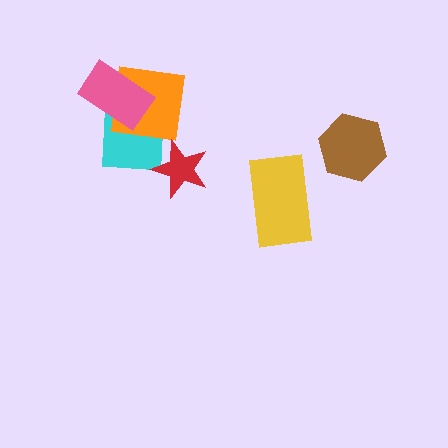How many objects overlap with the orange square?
2 objects overlap with the orange square.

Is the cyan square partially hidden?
Yes, it is partially covered by another shape.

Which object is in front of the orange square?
The pink rectangle is in front of the orange square.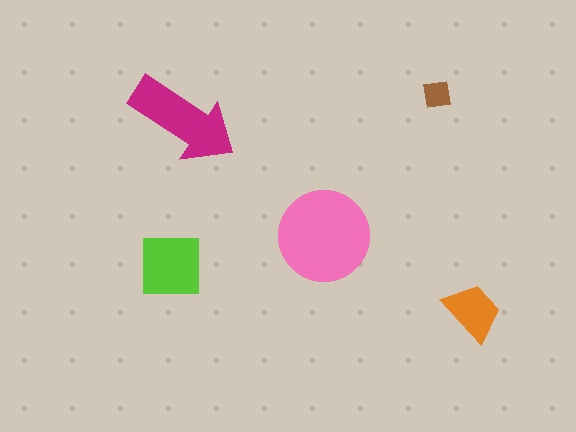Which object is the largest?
The pink circle.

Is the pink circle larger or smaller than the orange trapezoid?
Larger.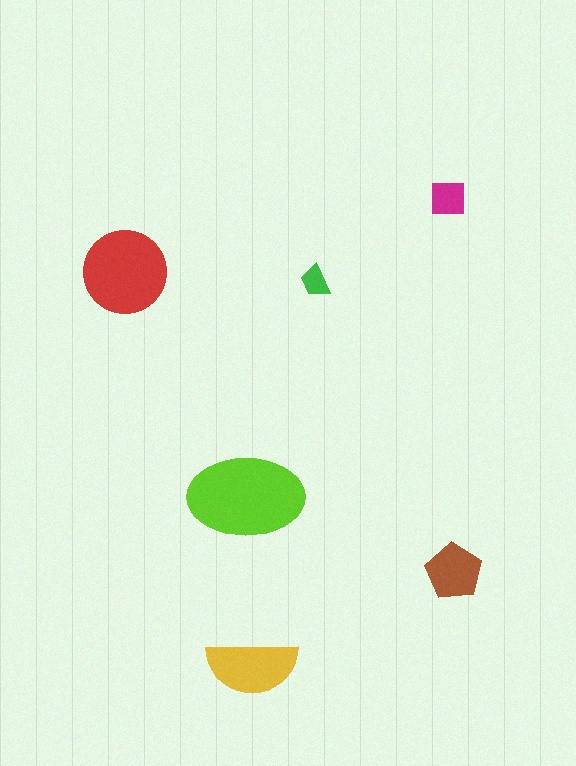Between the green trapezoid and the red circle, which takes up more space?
The red circle.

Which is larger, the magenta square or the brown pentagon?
The brown pentagon.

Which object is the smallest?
The green trapezoid.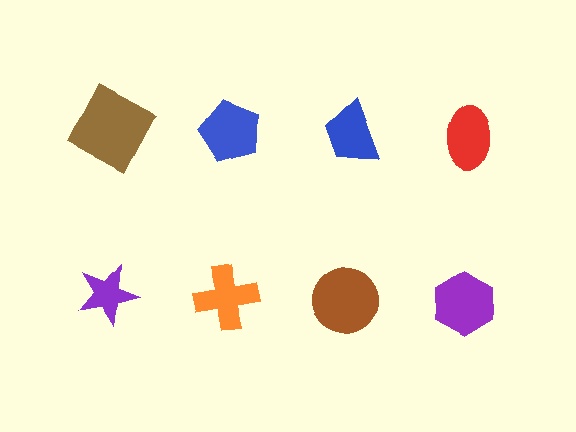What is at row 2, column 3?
A brown circle.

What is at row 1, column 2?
A blue pentagon.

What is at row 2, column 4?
A purple hexagon.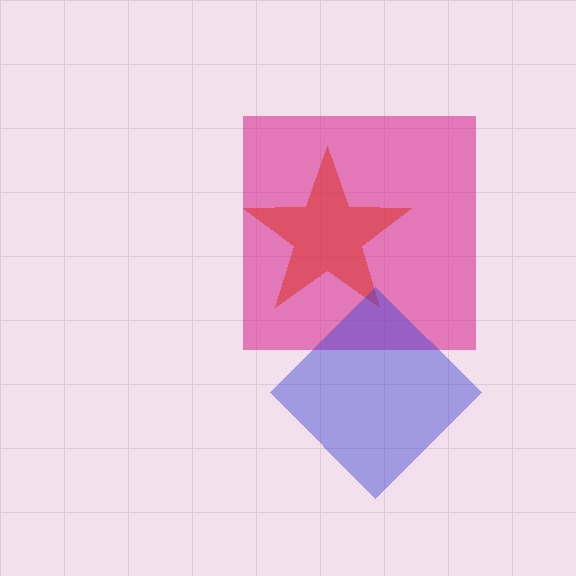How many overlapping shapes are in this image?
There are 3 overlapping shapes in the image.